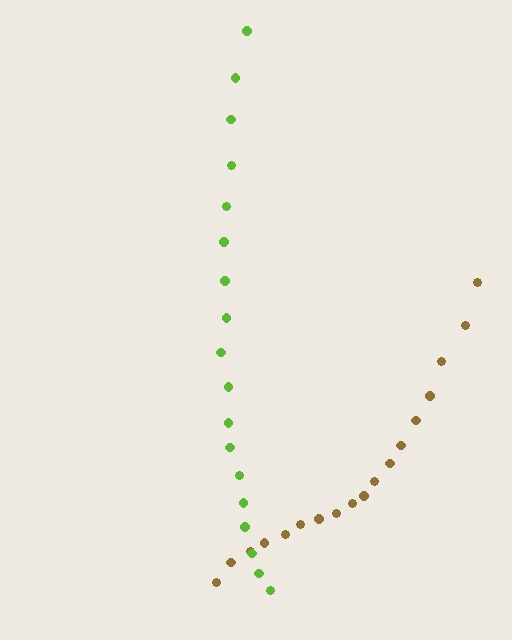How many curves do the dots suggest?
There are 2 distinct paths.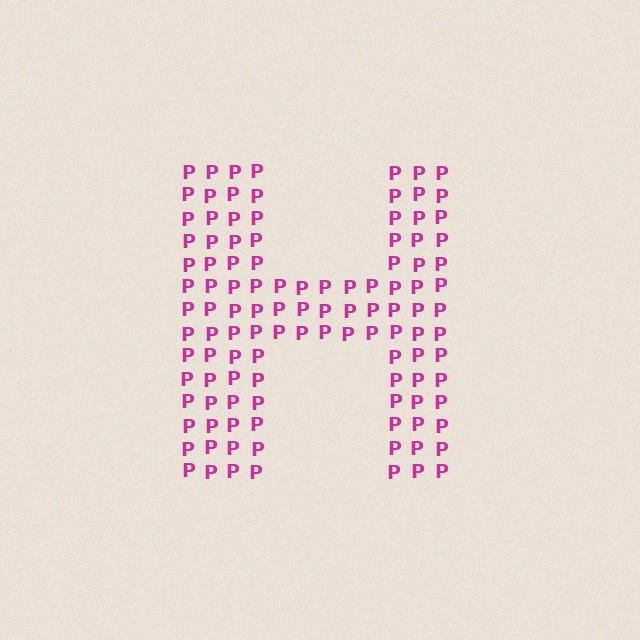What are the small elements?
The small elements are letter P's.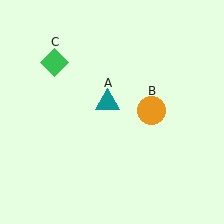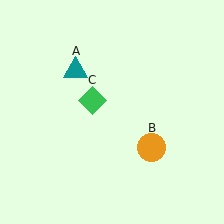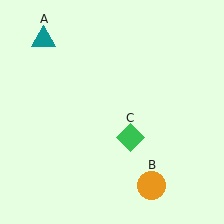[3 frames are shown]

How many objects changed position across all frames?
3 objects changed position: teal triangle (object A), orange circle (object B), green diamond (object C).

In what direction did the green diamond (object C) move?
The green diamond (object C) moved down and to the right.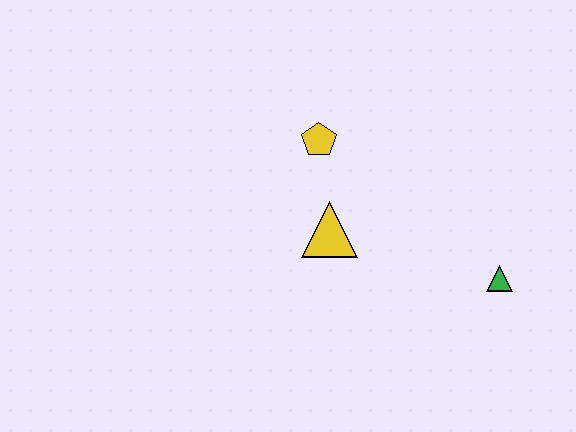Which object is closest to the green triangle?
The yellow triangle is closest to the green triangle.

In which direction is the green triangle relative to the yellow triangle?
The green triangle is to the right of the yellow triangle.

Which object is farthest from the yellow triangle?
The green triangle is farthest from the yellow triangle.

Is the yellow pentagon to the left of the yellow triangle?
Yes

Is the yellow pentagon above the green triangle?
Yes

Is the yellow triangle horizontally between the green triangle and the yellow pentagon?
Yes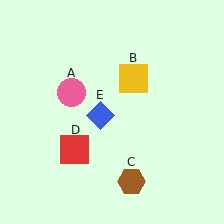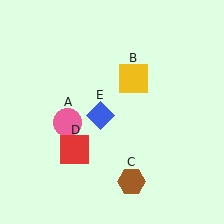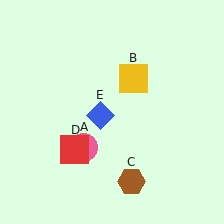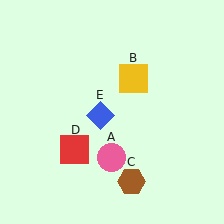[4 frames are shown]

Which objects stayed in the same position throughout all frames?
Yellow square (object B) and brown hexagon (object C) and red square (object D) and blue diamond (object E) remained stationary.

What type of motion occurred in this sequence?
The pink circle (object A) rotated counterclockwise around the center of the scene.